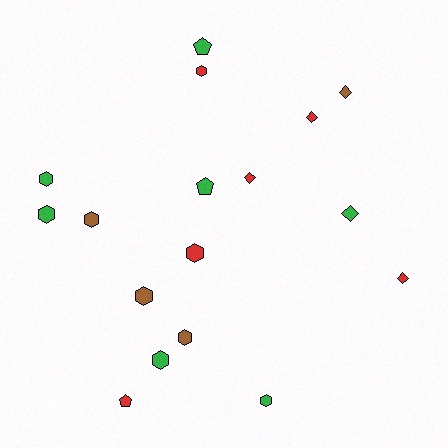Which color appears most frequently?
Green, with 7 objects.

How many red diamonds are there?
There are 3 red diamonds.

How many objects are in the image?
There are 17 objects.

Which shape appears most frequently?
Hexagon, with 9 objects.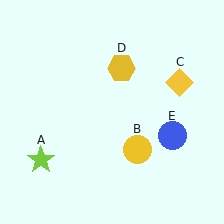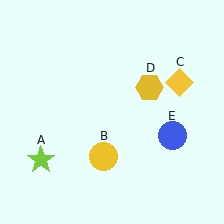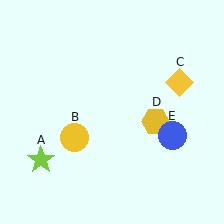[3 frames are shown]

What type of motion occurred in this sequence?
The yellow circle (object B), yellow hexagon (object D) rotated clockwise around the center of the scene.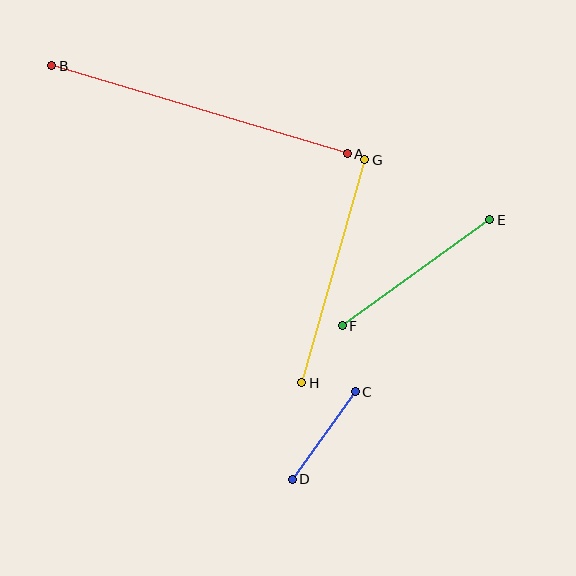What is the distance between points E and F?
The distance is approximately 181 pixels.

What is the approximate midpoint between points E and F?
The midpoint is at approximately (416, 273) pixels.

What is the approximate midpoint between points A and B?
The midpoint is at approximately (200, 110) pixels.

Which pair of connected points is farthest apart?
Points A and B are farthest apart.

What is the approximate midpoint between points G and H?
The midpoint is at approximately (333, 271) pixels.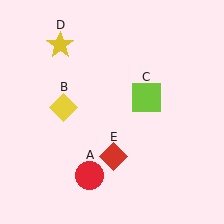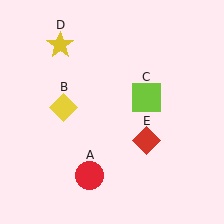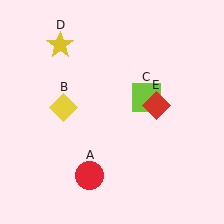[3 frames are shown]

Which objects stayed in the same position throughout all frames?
Red circle (object A) and yellow diamond (object B) and lime square (object C) and yellow star (object D) remained stationary.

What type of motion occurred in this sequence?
The red diamond (object E) rotated counterclockwise around the center of the scene.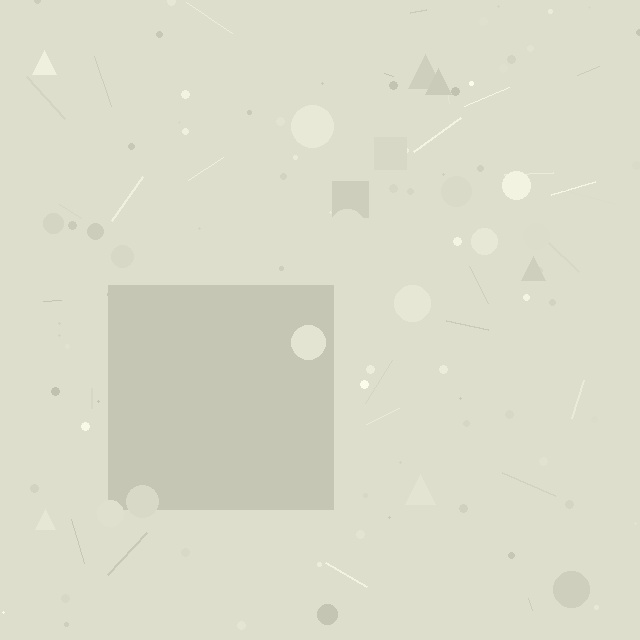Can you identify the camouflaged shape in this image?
The camouflaged shape is a square.